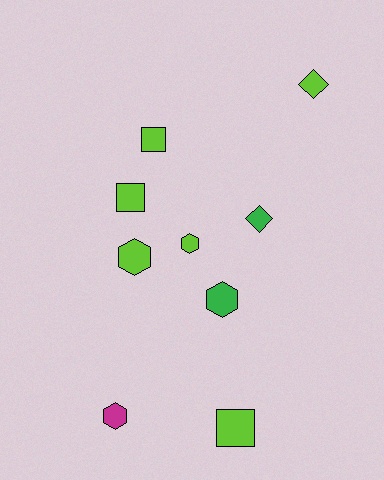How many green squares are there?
There are no green squares.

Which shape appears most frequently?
Hexagon, with 4 objects.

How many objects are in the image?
There are 9 objects.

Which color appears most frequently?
Lime, with 6 objects.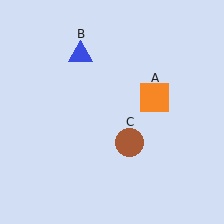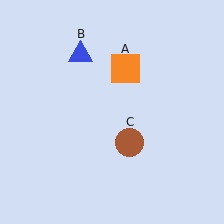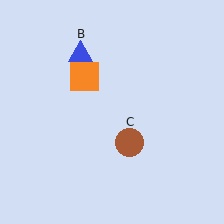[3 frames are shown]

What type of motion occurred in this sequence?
The orange square (object A) rotated counterclockwise around the center of the scene.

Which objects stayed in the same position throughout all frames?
Blue triangle (object B) and brown circle (object C) remained stationary.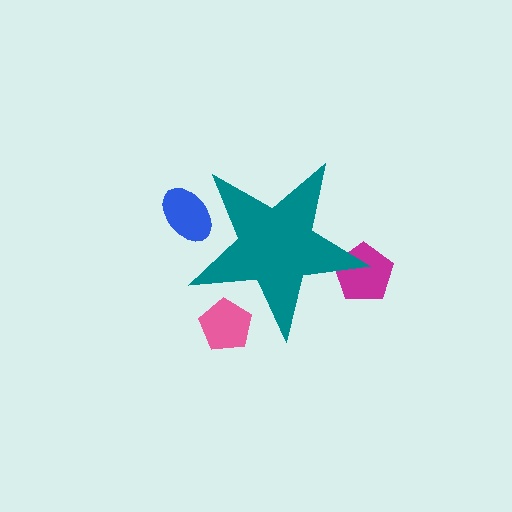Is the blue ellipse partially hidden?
Yes, the blue ellipse is partially hidden behind the teal star.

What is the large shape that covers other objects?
A teal star.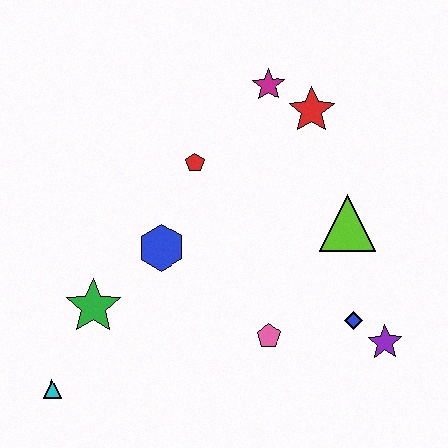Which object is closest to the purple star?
The blue diamond is closest to the purple star.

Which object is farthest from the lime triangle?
The cyan triangle is farthest from the lime triangle.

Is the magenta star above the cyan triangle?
Yes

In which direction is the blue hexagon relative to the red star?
The blue hexagon is to the left of the red star.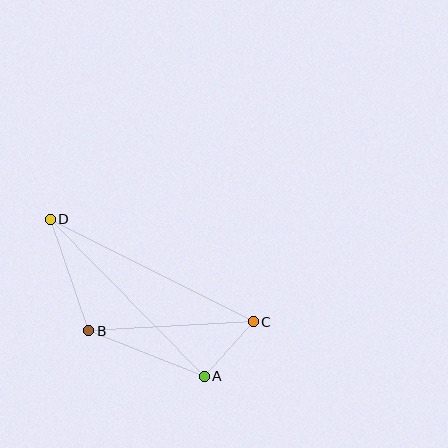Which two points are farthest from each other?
Points C and D are farthest from each other.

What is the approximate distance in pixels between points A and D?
The distance between A and D is approximately 220 pixels.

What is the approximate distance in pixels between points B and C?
The distance between B and C is approximately 165 pixels.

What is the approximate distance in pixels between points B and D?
The distance between B and D is approximately 118 pixels.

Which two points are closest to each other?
Points A and C are closest to each other.